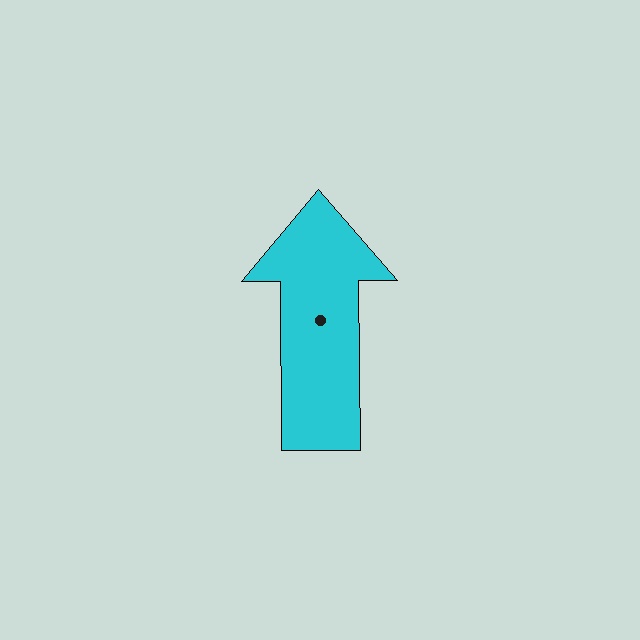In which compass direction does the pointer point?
North.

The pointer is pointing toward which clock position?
Roughly 12 o'clock.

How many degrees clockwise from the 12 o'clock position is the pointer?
Approximately 360 degrees.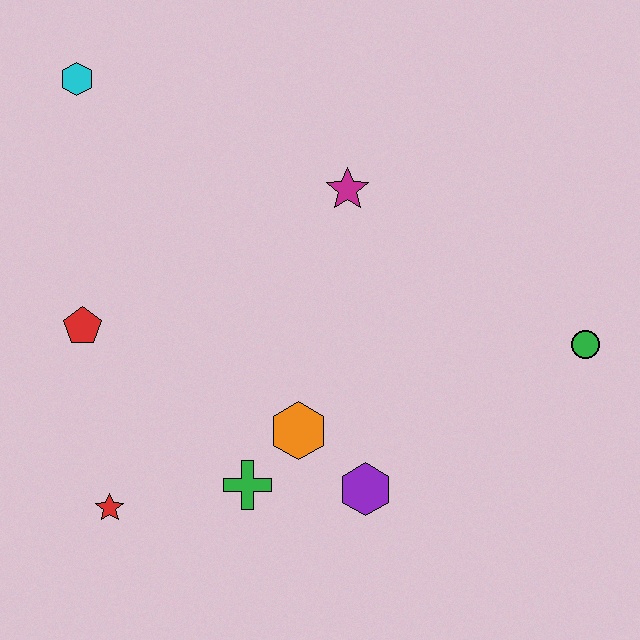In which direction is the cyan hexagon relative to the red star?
The cyan hexagon is above the red star.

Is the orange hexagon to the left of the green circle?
Yes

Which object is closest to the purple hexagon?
The orange hexagon is closest to the purple hexagon.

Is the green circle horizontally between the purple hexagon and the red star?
No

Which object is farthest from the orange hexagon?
The cyan hexagon is farthest from the orange hexagon.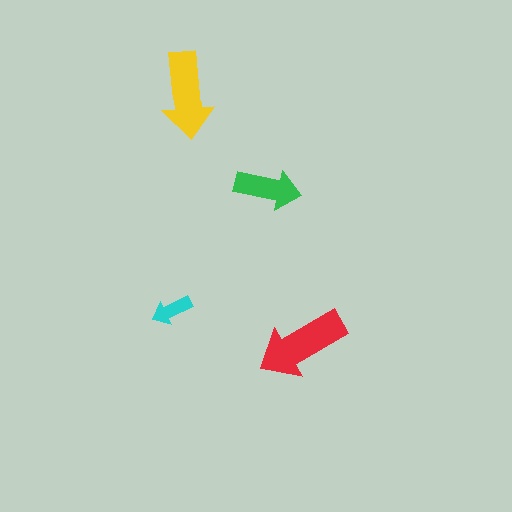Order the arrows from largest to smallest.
the red one, the yellow one, the green one, the cyan one.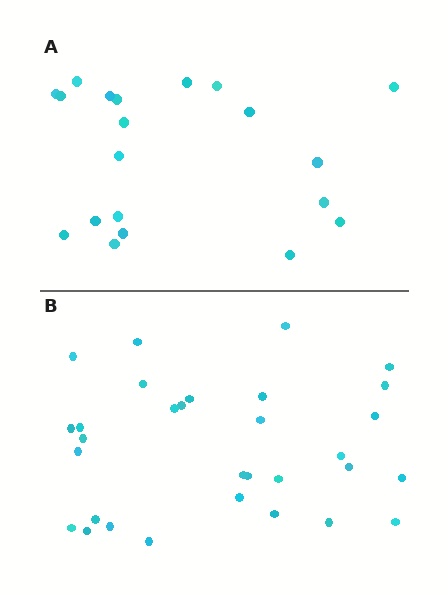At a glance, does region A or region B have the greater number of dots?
Region B (the bottom region) has more dots.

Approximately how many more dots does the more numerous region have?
Region B has roughly 12 or so more dots than region A.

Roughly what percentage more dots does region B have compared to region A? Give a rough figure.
About 55% more.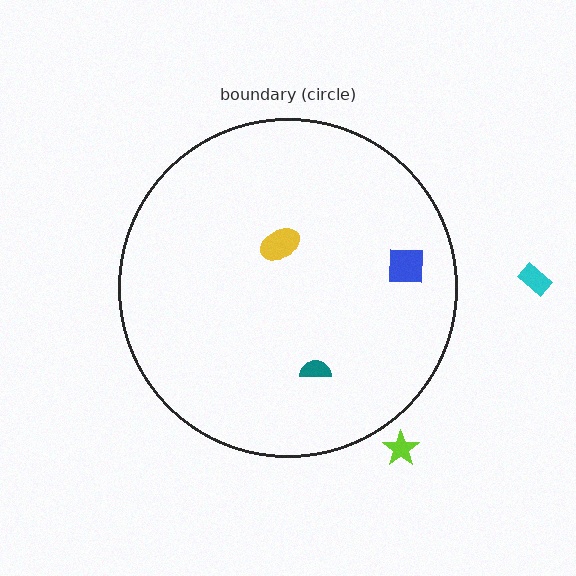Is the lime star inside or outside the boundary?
Outside.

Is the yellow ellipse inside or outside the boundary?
Inside.